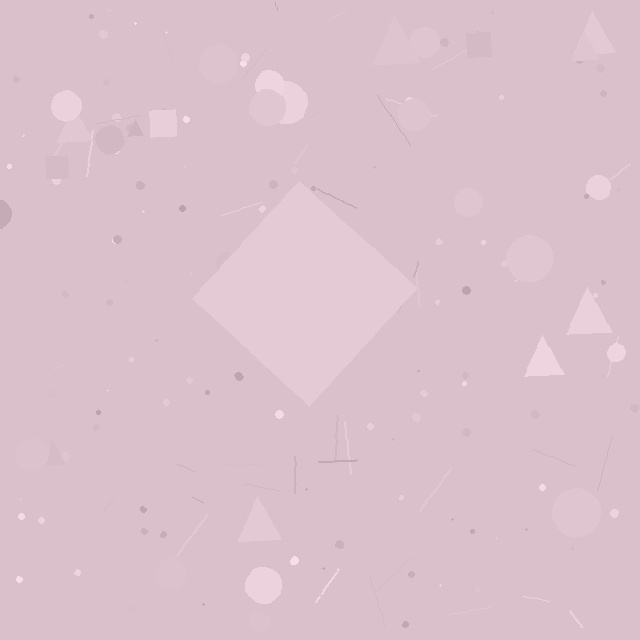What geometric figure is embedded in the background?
A diamond is embedded in the background.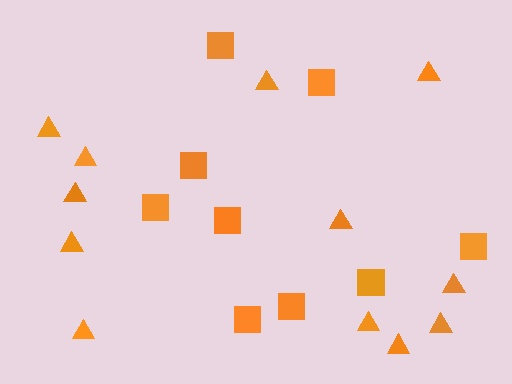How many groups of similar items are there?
There are 2 groups: one group of triangles (12) and one group of squares (9).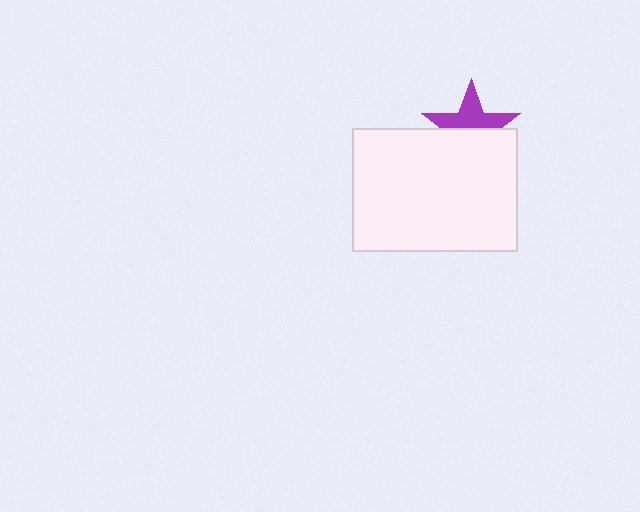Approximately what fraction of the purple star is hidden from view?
Roughly 50% of the purple star is hidden behind the white rectangle.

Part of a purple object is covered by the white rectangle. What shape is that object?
It is a star.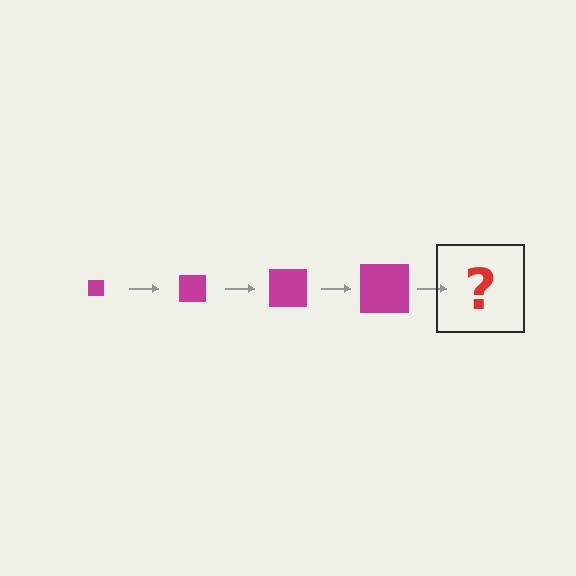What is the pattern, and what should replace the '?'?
The pattern is that the square gets progressively larger each step. The '?' should be a magenta square, larger than the previous one.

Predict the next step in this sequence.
The next step is a magenta square, larger than the previous one.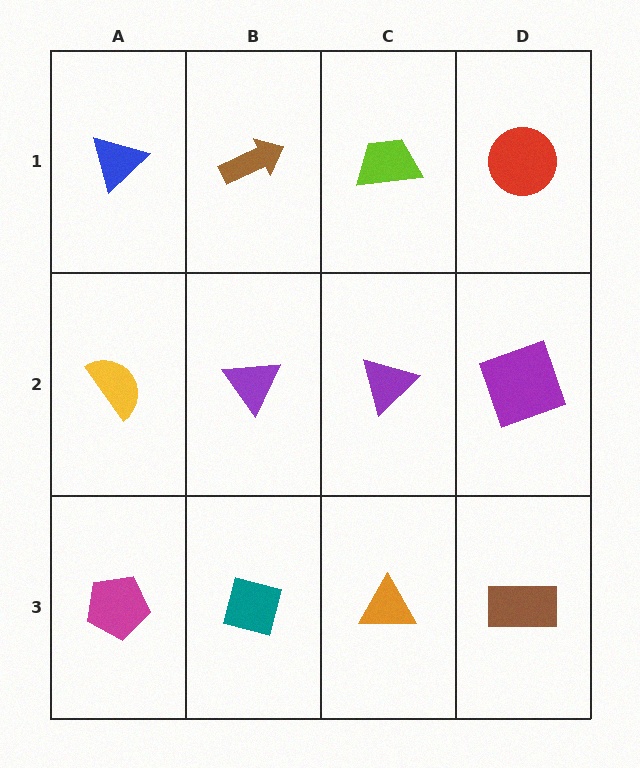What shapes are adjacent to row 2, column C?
A lime trapezoid (row 1, column C), an orange triangle (row 3, column C), a purple triangle (row 2, column B), a purple square (row 2, column D).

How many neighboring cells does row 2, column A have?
3.